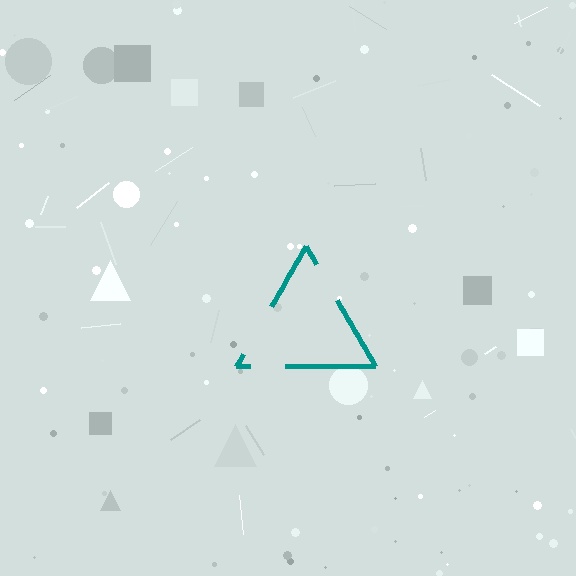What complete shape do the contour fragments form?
The contour fragments form a triangle.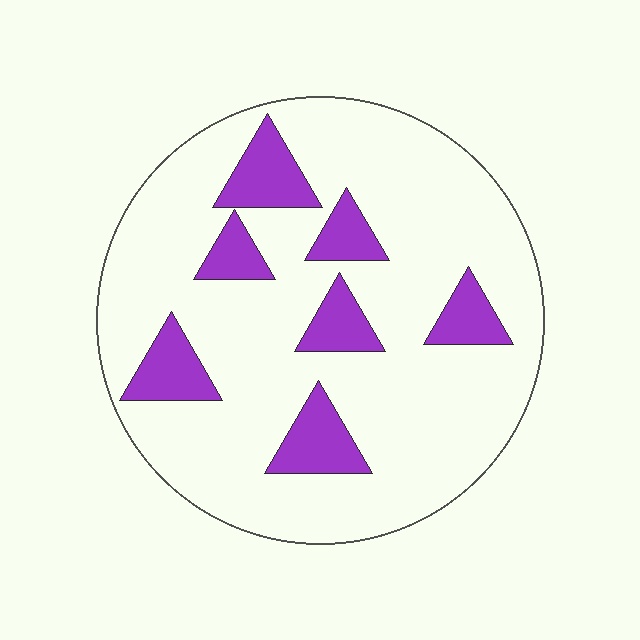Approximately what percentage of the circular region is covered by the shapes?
Approximately 20%.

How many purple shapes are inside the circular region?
7.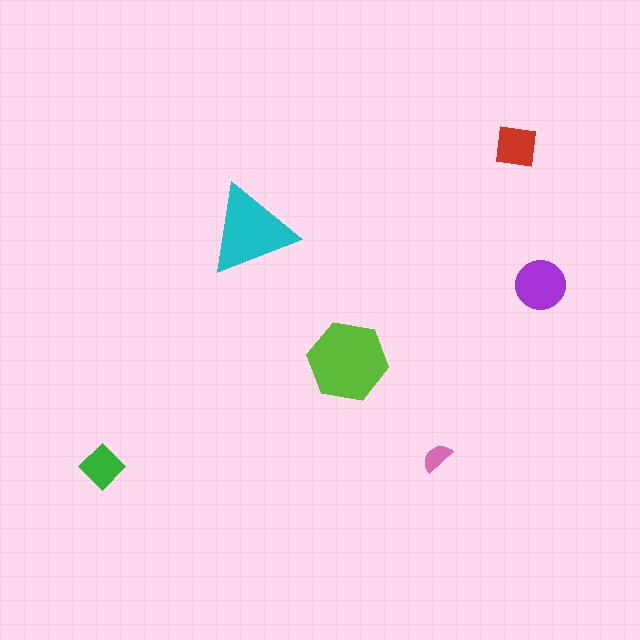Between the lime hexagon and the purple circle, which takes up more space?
The lime hexagon.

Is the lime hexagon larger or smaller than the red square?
Larger.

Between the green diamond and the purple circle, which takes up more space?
The purple circle.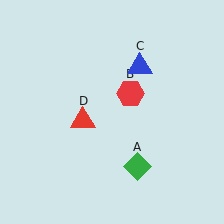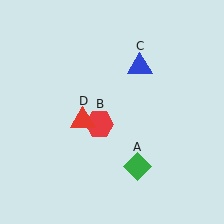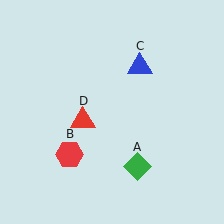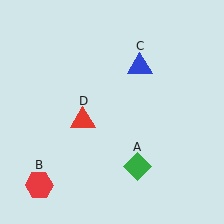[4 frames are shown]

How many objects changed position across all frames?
1 object changed position: red hexagon (object B).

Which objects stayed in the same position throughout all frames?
Green diamond (object A) and blue triangle (object C) and red triangle (object D) remained stationary.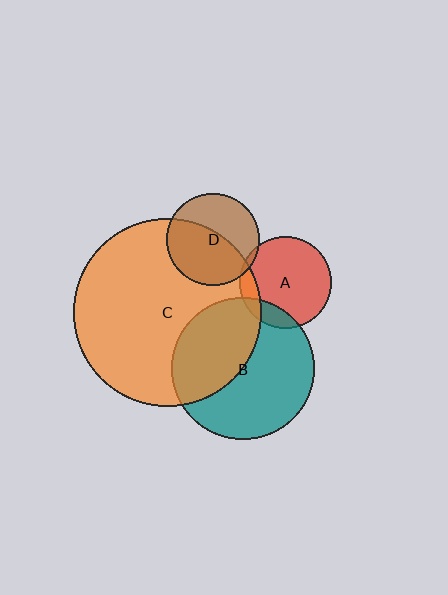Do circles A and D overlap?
Yes.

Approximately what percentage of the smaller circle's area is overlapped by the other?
Approximately 5%.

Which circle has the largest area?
Circle C (orange).